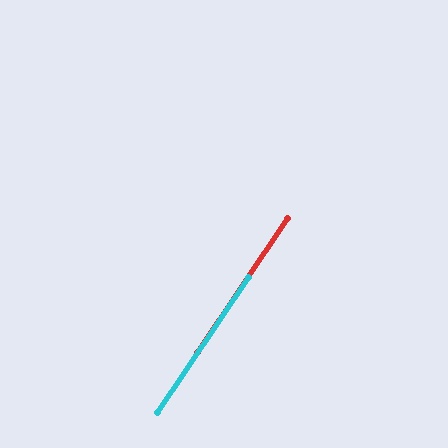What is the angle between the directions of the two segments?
Approximately 0 degrees.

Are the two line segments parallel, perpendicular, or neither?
Parallel — their directions differ by only 0.4°.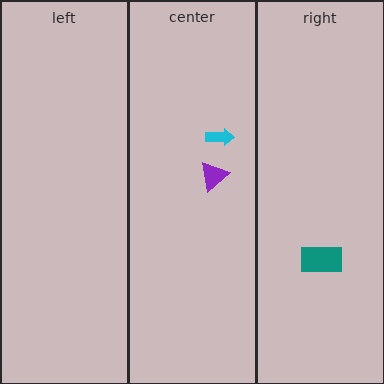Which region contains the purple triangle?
The center region.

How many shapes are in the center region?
2.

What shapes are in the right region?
The teal rectangle.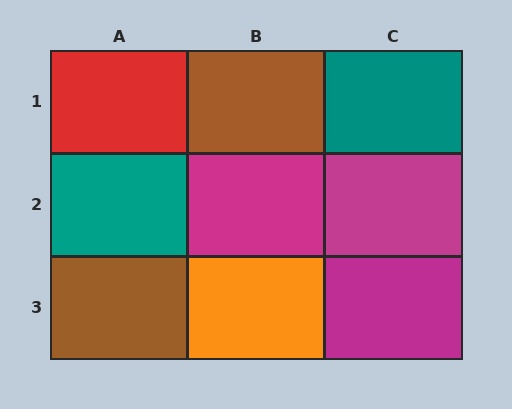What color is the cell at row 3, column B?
Orange.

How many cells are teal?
2 cells are teal.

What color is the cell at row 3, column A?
Brown.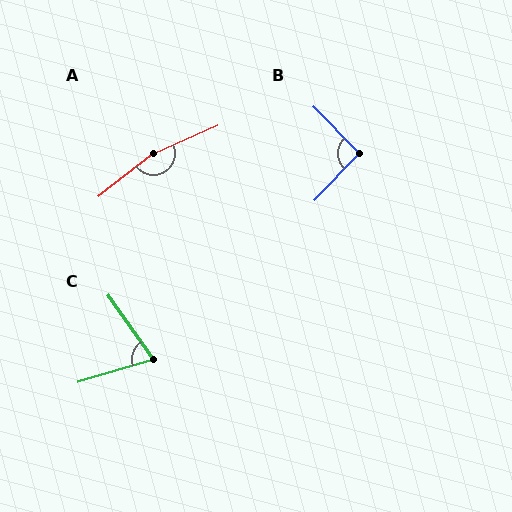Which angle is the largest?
A, at approximately 165 degrees.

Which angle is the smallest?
C, at approximately 71 degrees.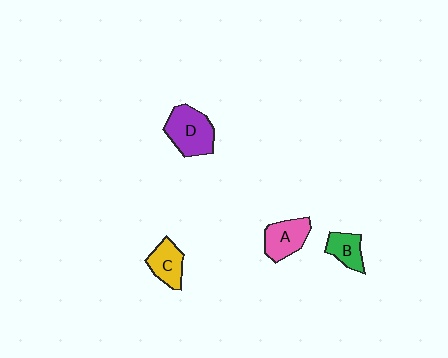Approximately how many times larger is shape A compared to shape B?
Approximately 1.4 times.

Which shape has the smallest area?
Shape B (green).